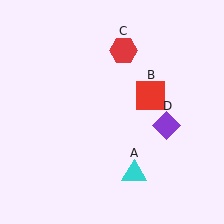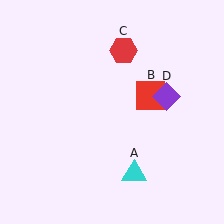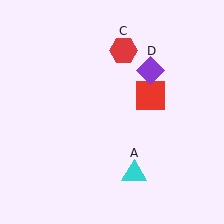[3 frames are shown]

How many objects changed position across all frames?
1 object changed position: purple diamond (object D).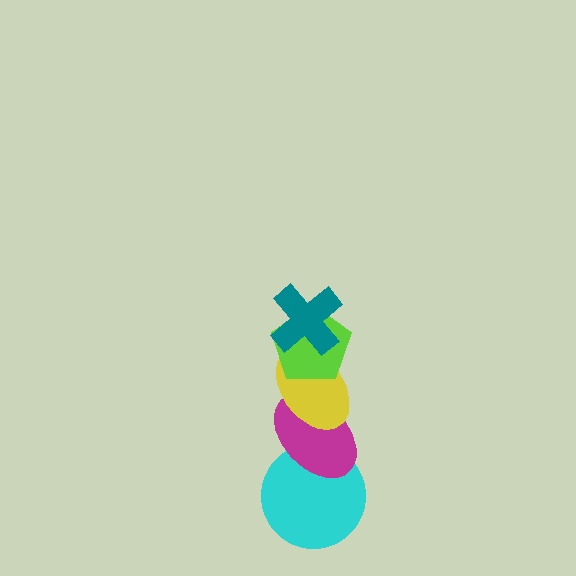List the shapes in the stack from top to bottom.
From top to bottom: the teal cross, the lime pentagon, the yellow ellipse, the magenta ellipse, the cyan circle.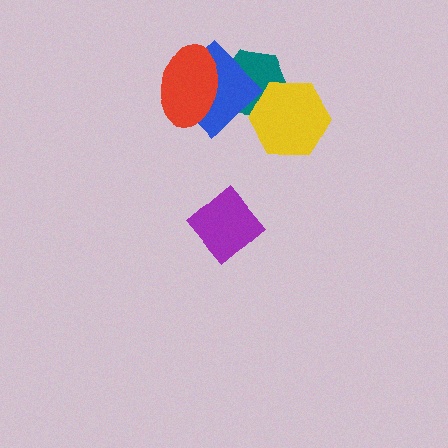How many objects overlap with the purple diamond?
0 objects overlap with the purple diamond.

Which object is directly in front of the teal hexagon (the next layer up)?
The blue diamond is directly in front of the teal hexagon.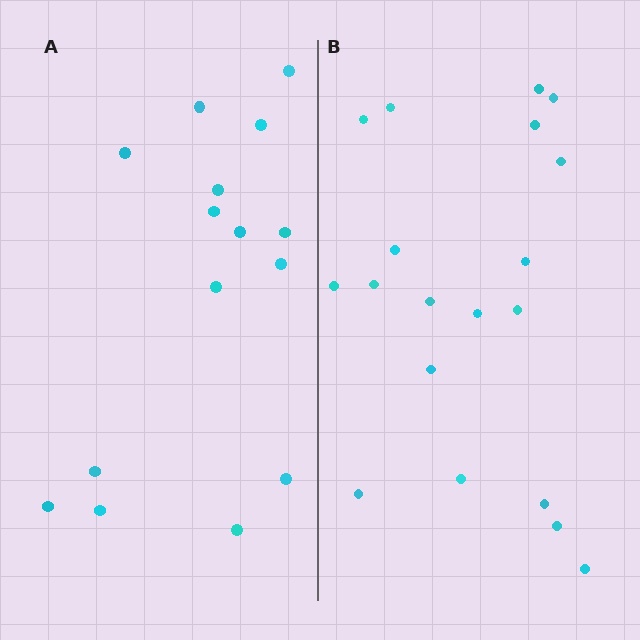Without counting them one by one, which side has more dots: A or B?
Region B (the right region) has more dots.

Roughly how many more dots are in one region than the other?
Region B has about 4 more dots than region A.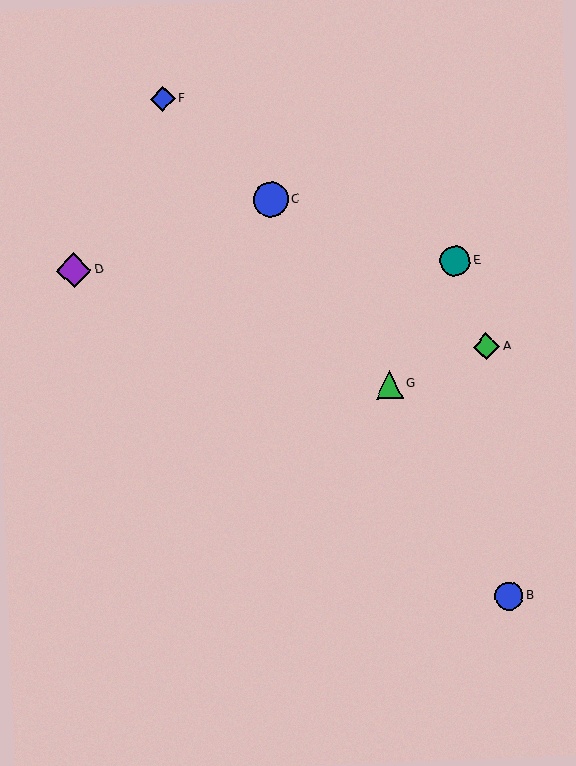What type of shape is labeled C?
Shape C is a blue circle.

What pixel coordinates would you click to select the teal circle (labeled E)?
Click at (455, 261) to select the teal circle E.